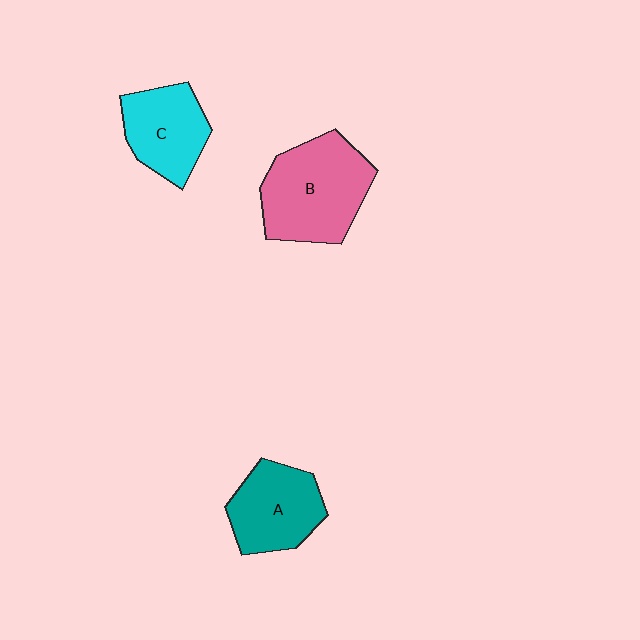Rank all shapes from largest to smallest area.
From largest to smallest: B (pink), A (teal), C (cyan).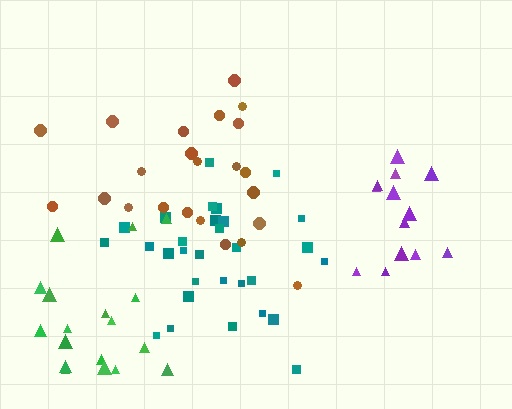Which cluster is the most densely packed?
Purple.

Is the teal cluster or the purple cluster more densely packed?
Purple.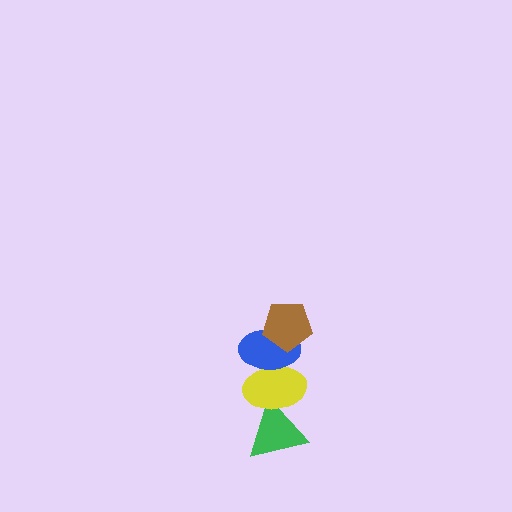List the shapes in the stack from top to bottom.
From top to bottom: the brown pentagon, the blue ellipse, the yellow ellipse, the green triangle.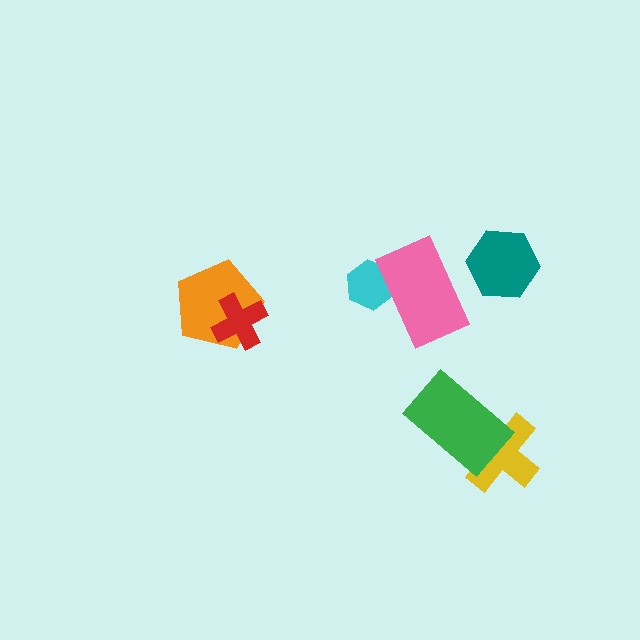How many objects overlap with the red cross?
1 object overlaps with the red cross.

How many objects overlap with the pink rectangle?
1 object overlaps with the pink rectangle.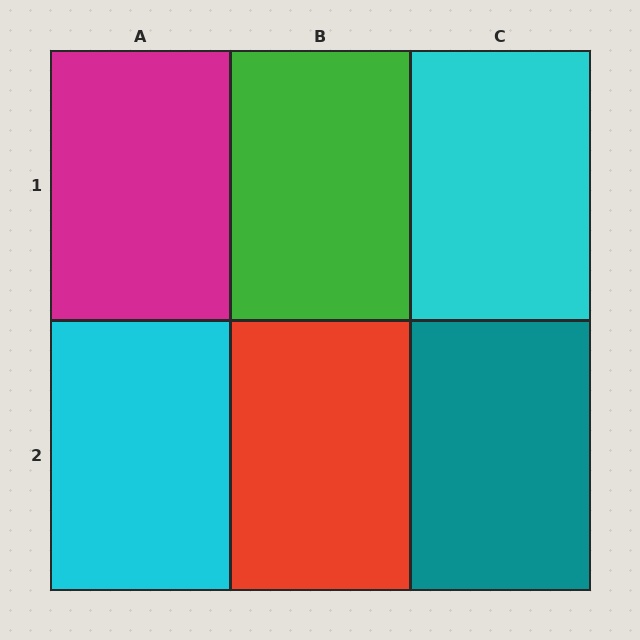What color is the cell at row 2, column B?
Red.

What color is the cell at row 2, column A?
Cyan.